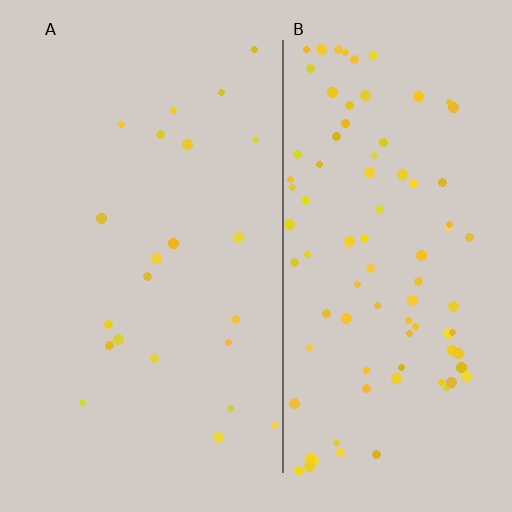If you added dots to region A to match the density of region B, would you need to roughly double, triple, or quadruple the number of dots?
Approximately quadruple.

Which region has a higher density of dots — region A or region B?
B (the right).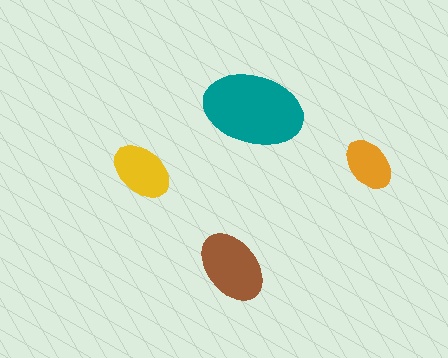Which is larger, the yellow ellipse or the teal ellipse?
The teal one.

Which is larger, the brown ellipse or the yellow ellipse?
The brown one.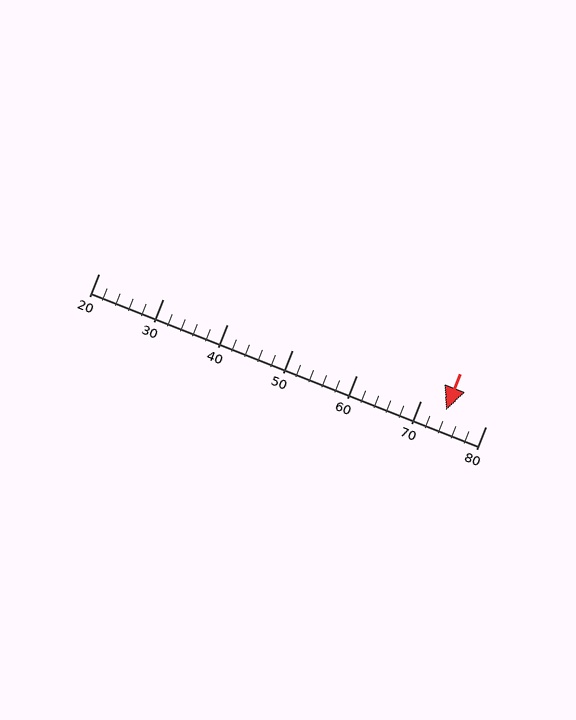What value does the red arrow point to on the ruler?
The red arrow points to approximately 74.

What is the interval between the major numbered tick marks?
The major tick marks are spaced 10 units apart.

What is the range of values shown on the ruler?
The ruler shows values from 20 to 80.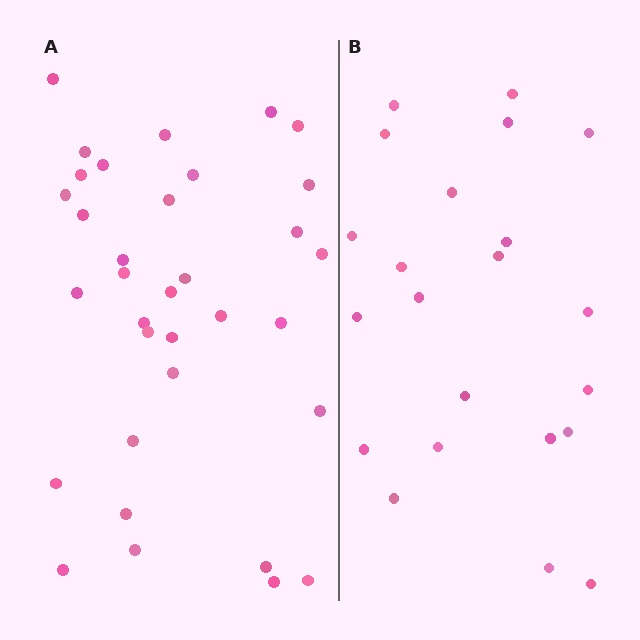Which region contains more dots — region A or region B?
Region A (the left region) has more dots.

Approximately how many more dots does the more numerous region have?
Region A has roughly 12 or so more dots than region B.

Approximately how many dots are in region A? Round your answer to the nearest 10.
About 30 dots. (The exact count is 34, which rounds to 30.)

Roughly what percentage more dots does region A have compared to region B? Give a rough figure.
About 55% more.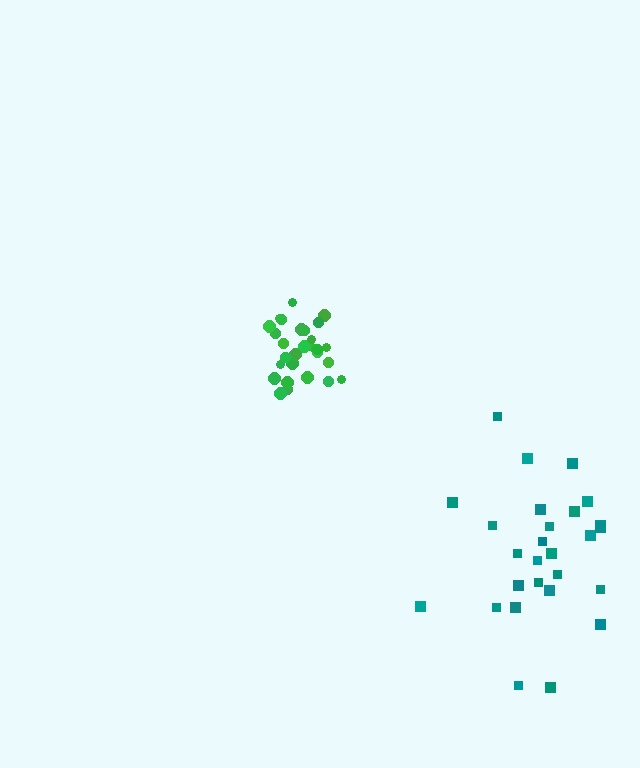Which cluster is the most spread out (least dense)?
Teal.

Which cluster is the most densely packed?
Green.